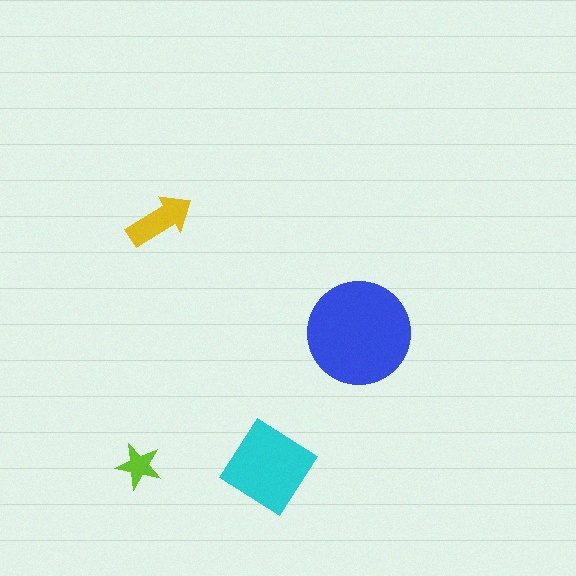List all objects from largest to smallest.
The blue circle, the cyan diamond, the yellow arrow, the lime star.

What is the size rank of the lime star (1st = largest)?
4th.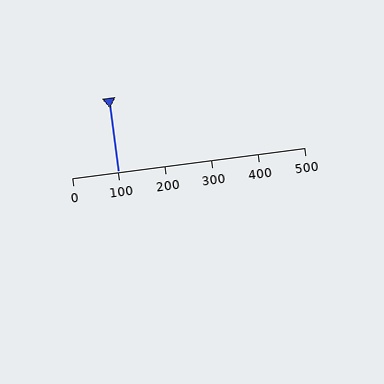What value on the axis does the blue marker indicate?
The marker indicates approximately 100.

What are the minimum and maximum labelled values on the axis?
The axis runs from 0 to 500.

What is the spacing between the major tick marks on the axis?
The major ticks are spaced 100 apart.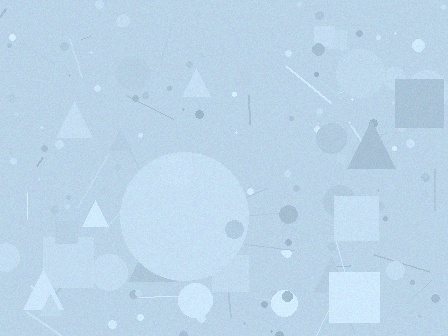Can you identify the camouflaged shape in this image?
The camouflaged shape is a circle.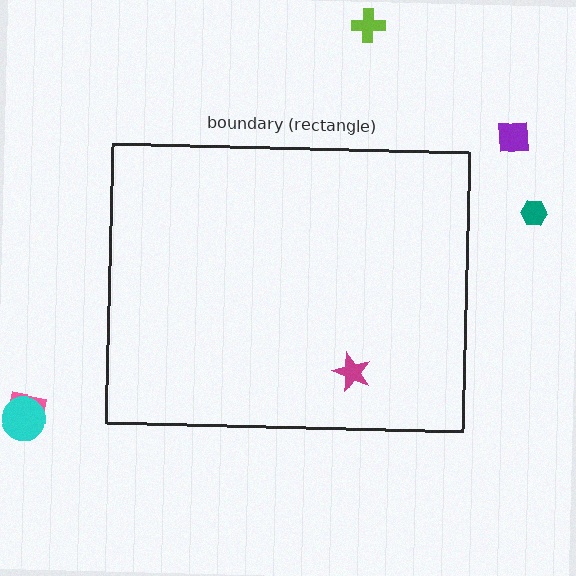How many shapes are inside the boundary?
1 inside, 5 outside.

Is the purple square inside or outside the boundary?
Outside.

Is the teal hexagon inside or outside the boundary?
Outside.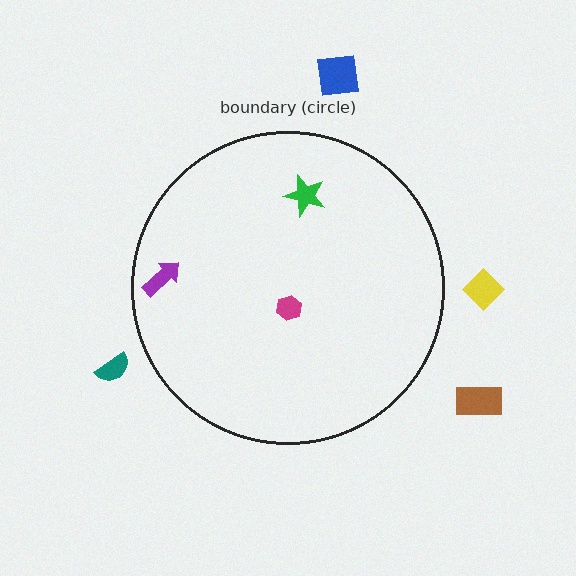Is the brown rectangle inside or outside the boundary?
Outside.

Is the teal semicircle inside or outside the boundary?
Outside.